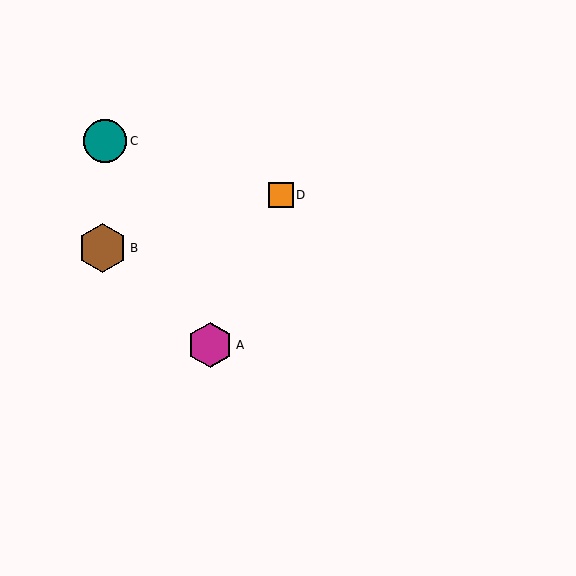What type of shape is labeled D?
Shape D is an orange square.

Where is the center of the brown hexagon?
The center of the brown hexagon is at (103, 248).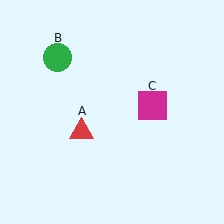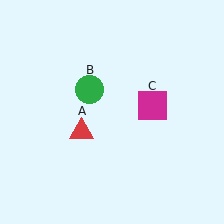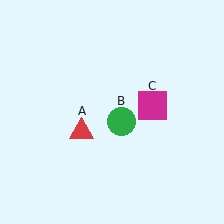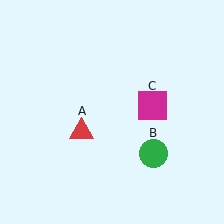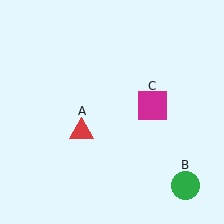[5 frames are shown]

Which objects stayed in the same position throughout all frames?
Red triangle (object A) and magenta square (object C) remained stationary.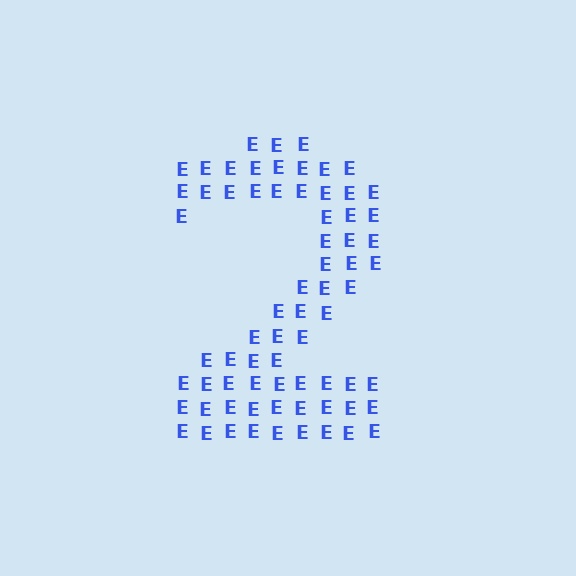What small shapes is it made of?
It is made of small letter E's.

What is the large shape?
The large shape is the digit 2.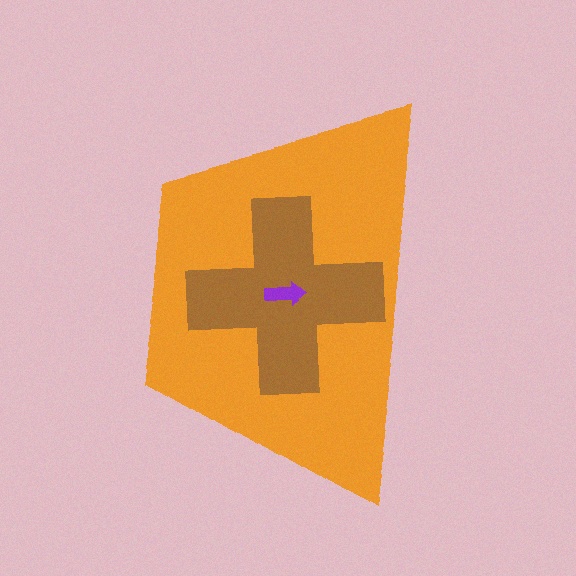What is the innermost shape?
The purple arrow.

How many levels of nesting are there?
3.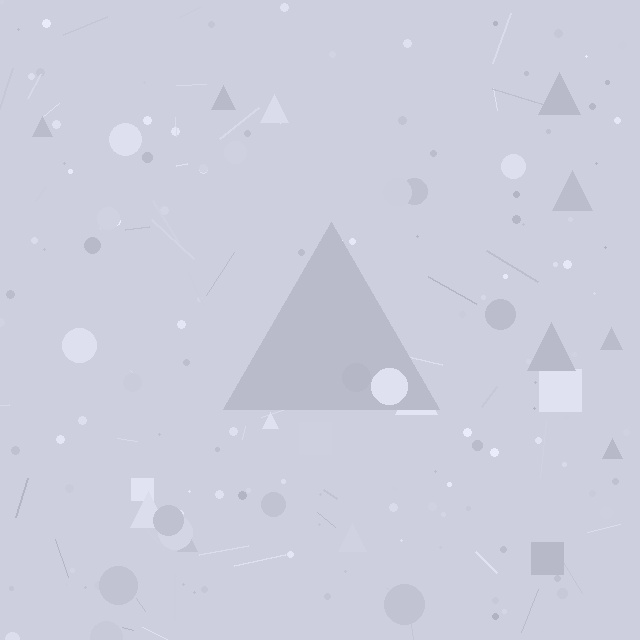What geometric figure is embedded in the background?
A triangle is embedded in the background.